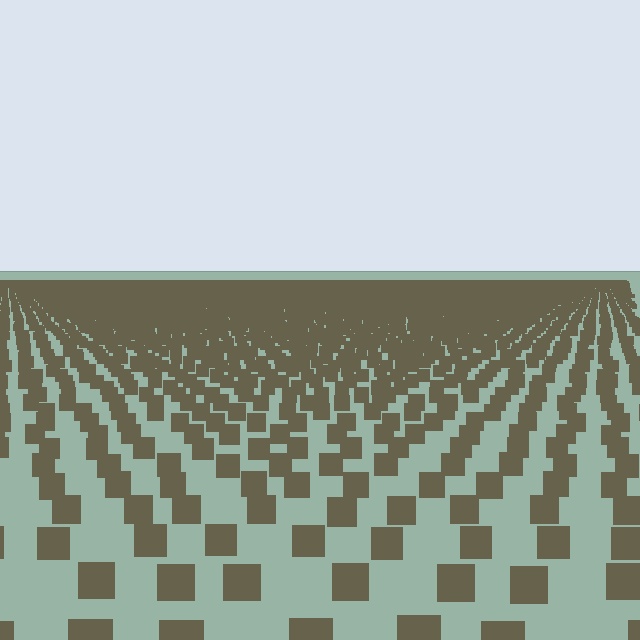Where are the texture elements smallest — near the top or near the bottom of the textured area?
Near the top.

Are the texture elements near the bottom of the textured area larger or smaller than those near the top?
Larger. Near the bottom, elements are closer to the viewer and appear at a bigger on-screen size.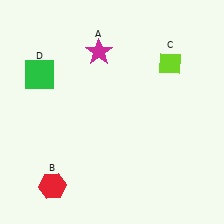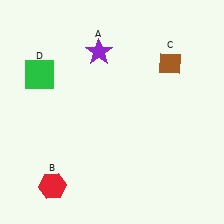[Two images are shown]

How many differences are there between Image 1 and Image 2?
There are 2 differences between the two images.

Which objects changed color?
A changed from magenta to purple. C changed from lime to brown.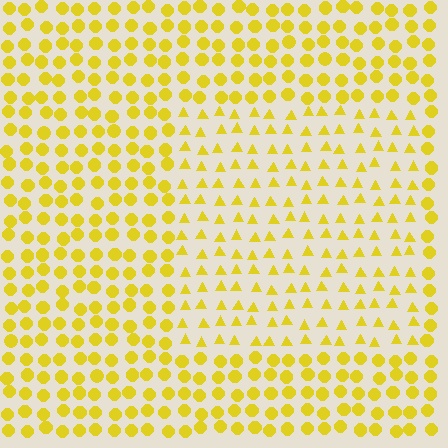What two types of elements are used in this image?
The image uses triangles inside the rectangle region and circles outside it.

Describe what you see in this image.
The image is filled with small yellow elements arranged in a uniform grid. A rectangle-shaped region contains triangles, while the surrounding area contains circles. The boundary is defined purely by the change in element shape.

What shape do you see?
I see a rectangle.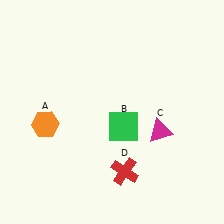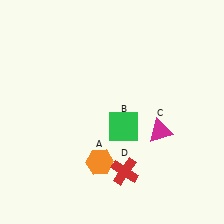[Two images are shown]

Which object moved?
The orange hexagon (A) moved right.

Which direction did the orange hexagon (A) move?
The orange hexagon (A) moved right.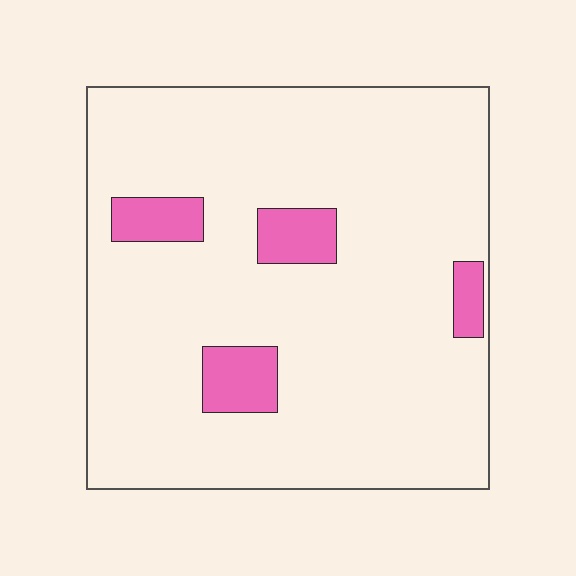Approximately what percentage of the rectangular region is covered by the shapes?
Approximately 10%.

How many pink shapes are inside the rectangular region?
4.